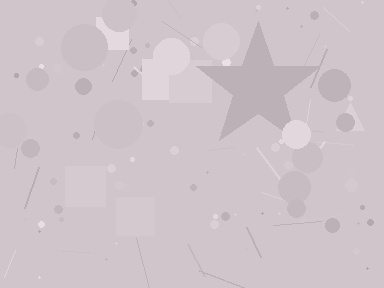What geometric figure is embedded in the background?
A star is embedded in the background.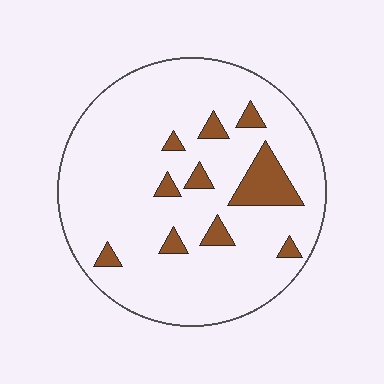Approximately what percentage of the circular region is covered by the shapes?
Approximately 10%.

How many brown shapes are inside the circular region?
10.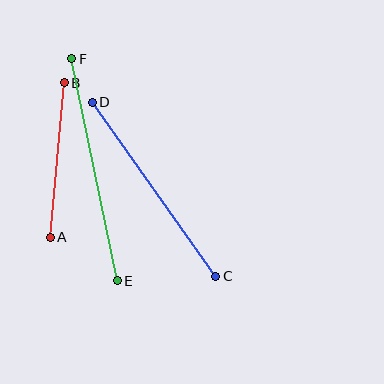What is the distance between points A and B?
The distance is approximately 155 pixels.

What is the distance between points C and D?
The distance is approximately 213 pixels.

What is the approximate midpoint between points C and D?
The midpoint is at approximately (154, 189) pixels.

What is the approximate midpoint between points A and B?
The midpoint is at approximately (57, 160) pixels.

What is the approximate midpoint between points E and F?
The midpoint is at approximately (94, 170) pixels.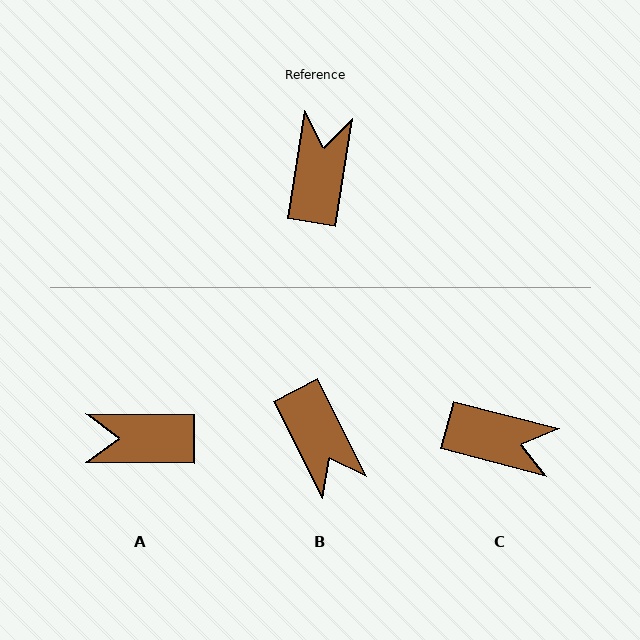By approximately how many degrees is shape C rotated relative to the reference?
Approximately 95 degrees clockwise.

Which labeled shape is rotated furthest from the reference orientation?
B, about 144 degrees away.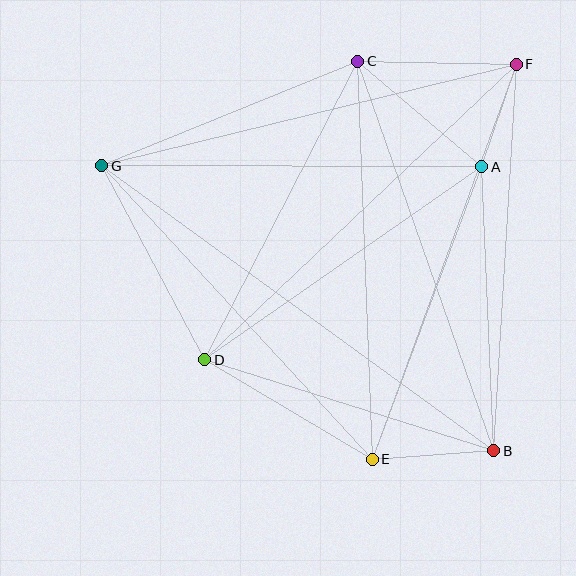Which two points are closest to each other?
Points A and F are closest to each other.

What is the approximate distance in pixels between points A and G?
The distance between A and G is approximately 380 pixels.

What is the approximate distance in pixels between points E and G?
The distance between E and G is approximately 399 pixels.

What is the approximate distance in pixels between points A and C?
The distance between A and C is approximately 163 pixels.